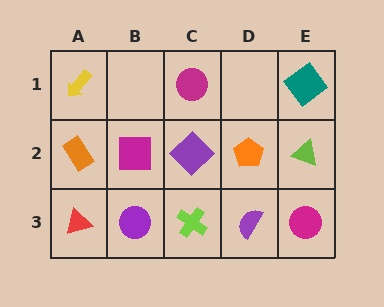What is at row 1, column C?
A magenta circle.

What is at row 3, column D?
A purple semicircle.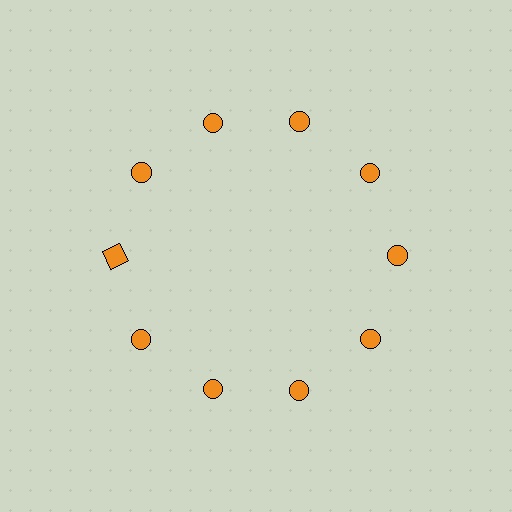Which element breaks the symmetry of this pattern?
The orange square at roughly the 9 o'clock position breaks the symmetry. All other shapes are orange circles.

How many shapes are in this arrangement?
There are 10 shapes arranged in a ring pattern.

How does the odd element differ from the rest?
It has a different shape: square instead of circle.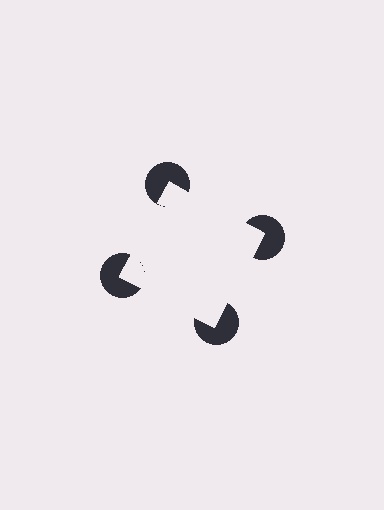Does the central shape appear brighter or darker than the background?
It typically appears slightly brighter than the background, even though no actual brightness change is drawn.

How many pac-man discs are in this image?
There are 4 — one at each vertex of the illusory square.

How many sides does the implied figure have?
4 sides.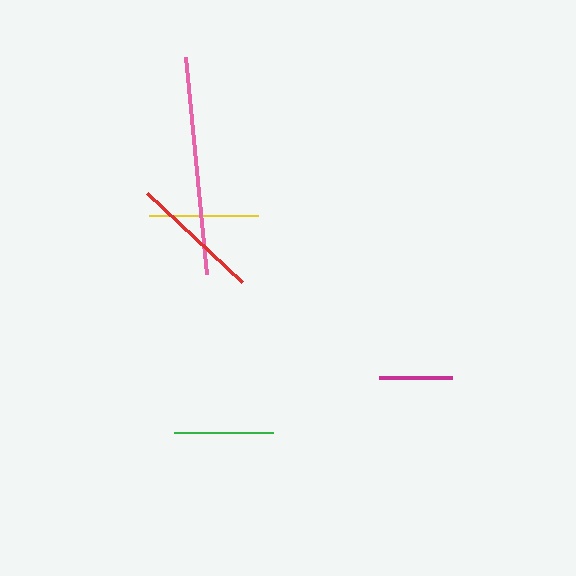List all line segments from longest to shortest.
From longest to shortest: pink, red, yellow, green, magenta.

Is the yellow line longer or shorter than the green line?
The yellow line is longer than the green line.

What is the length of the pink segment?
The pink segment is approximately 218 pixels long.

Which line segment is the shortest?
The magenta line is the shortest at approximately 74 pixels.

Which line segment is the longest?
The pink line is the longest at approximately 218 pixels.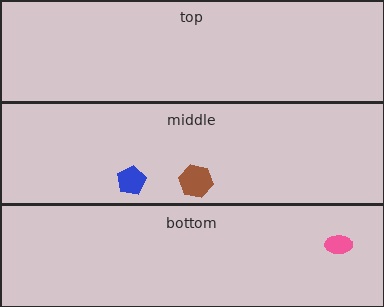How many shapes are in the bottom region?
1.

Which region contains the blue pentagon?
The middle region.